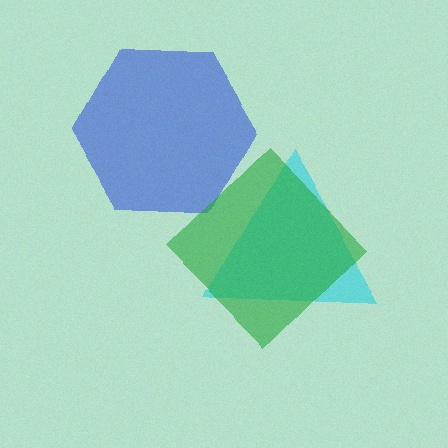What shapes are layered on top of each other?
The layered shapes are: a blue hexagon, a cyan triangle, a green diamond.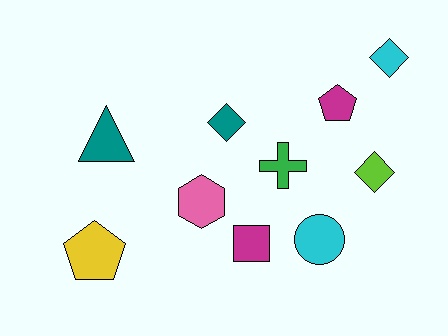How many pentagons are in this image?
There are 2 pentagons.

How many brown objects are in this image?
There are no brown objects.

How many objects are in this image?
There are 10 objects.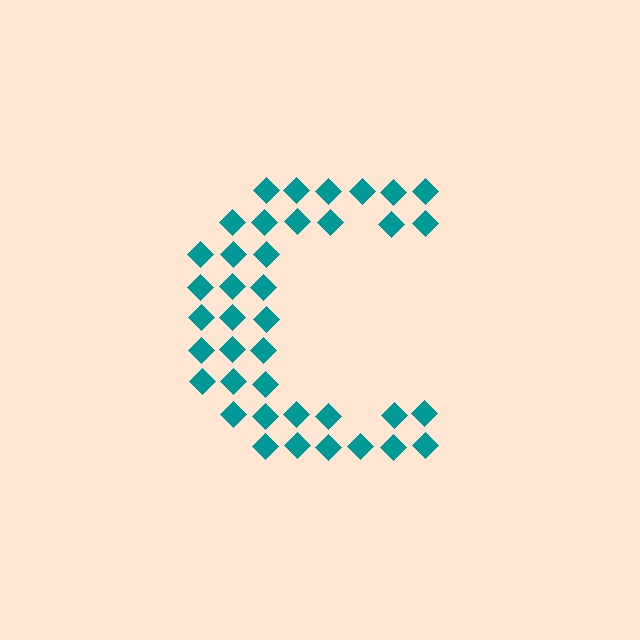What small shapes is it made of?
It is made of small diamonds.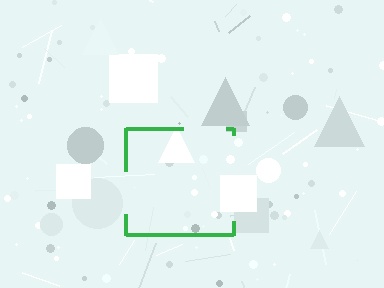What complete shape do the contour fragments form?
The contour fragments form a square.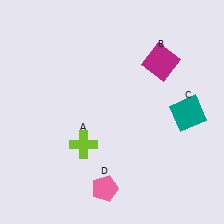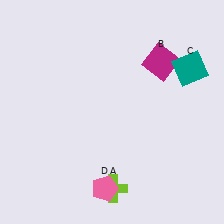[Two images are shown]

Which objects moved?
The objects that moved are: the lime cross (A), the teal square (C).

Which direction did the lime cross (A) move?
The lime cross (A) moved down.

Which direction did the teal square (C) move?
The teal square (C) moved up.